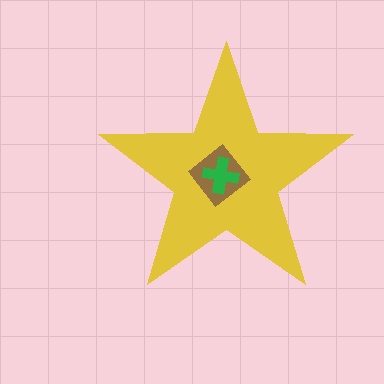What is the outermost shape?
The yellow star.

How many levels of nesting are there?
3.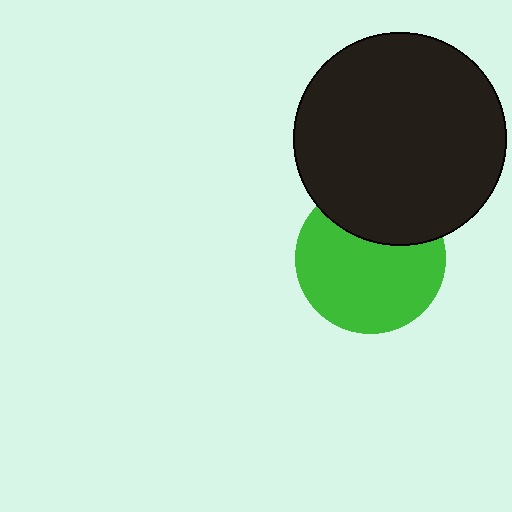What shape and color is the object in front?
The object in front is a black circle.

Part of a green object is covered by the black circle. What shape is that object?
It is a circle.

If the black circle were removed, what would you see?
You would see the complete green circle.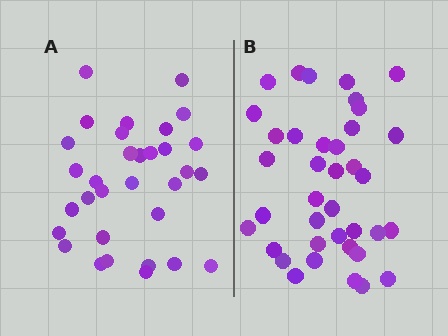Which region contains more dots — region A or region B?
Region B (the right region) has more dots.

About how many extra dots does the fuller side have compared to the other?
Region B has about 6 more dots than region A.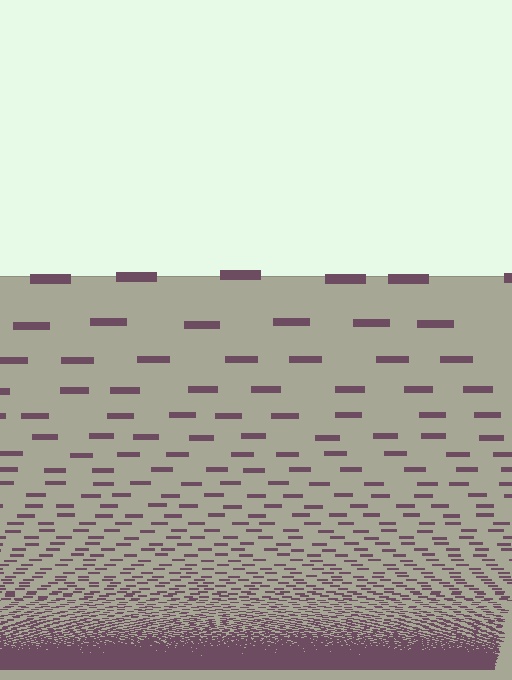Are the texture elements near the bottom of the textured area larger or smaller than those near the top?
Smaller. The gradient is inverted — elements near the bottom are smaller and denser.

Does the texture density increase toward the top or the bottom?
Density increases toward the bottom.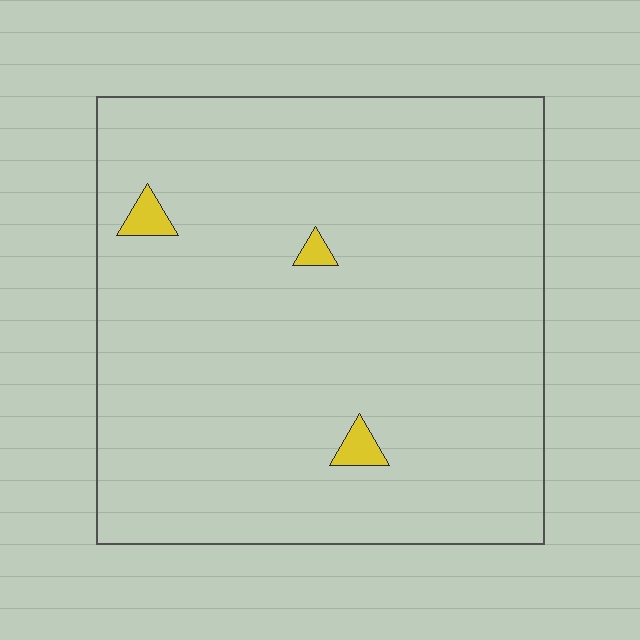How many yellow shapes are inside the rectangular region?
3.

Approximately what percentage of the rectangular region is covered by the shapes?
Approximately 0%.